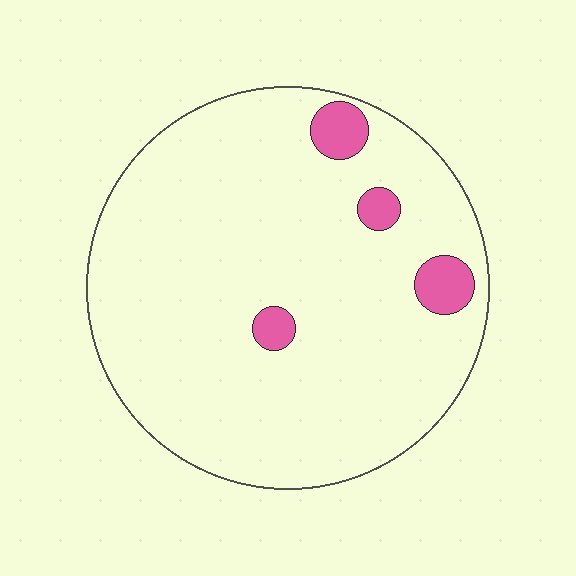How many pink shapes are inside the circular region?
4.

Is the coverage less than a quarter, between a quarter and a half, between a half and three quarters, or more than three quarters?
Less than a quarter.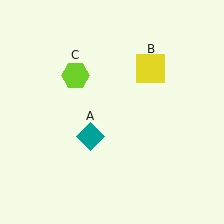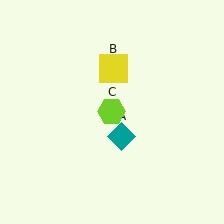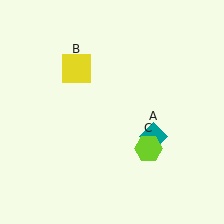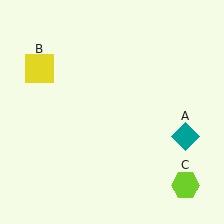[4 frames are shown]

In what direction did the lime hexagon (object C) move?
The lime hexagon (object C) moved down and to the right.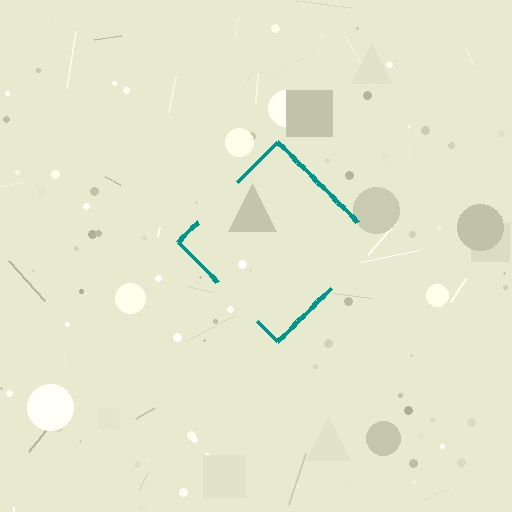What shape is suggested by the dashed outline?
The dashed outline suggests a diamond.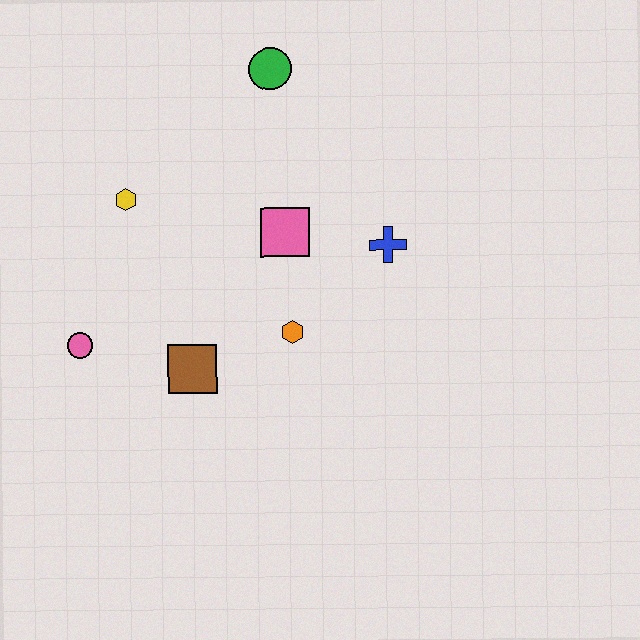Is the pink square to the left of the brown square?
No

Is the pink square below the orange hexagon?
No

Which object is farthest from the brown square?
The green circle is farthest from the brown square.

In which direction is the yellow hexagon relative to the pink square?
The yellow hexagon is to the left of the pink square.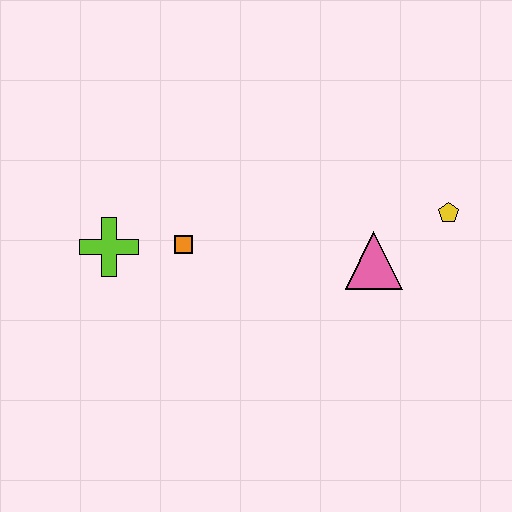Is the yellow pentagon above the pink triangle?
Yes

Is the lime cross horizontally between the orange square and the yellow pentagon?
No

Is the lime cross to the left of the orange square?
Yes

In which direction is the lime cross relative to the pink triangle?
The lime cross is to the left of the pink triangle.